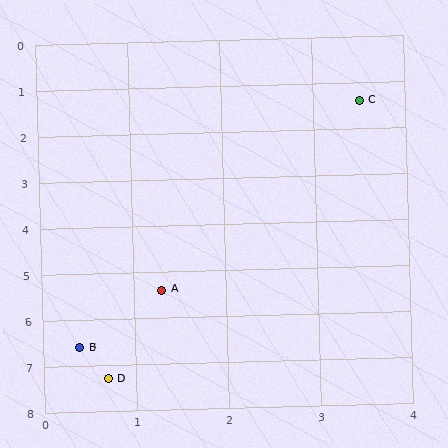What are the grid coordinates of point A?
Point A is at approximately (1.3, 5.4).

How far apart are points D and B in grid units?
Points D and B are about 0.8 grid units apart.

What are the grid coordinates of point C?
Point C is at approximately (3.5, 1.4).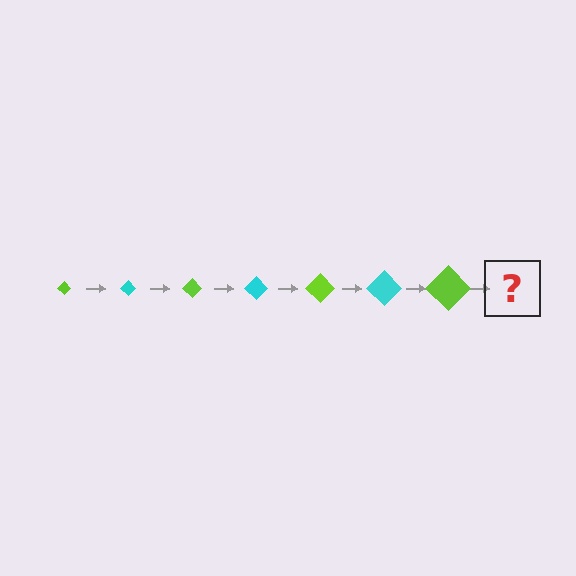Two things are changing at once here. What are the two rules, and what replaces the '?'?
The two rules are that the diamond grows larger each step and the color cycles through lime and cyan. The '?' should be a cyan diamond, larger than the previous one.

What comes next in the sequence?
The next element should be a cyan diamond, larger than the previous one.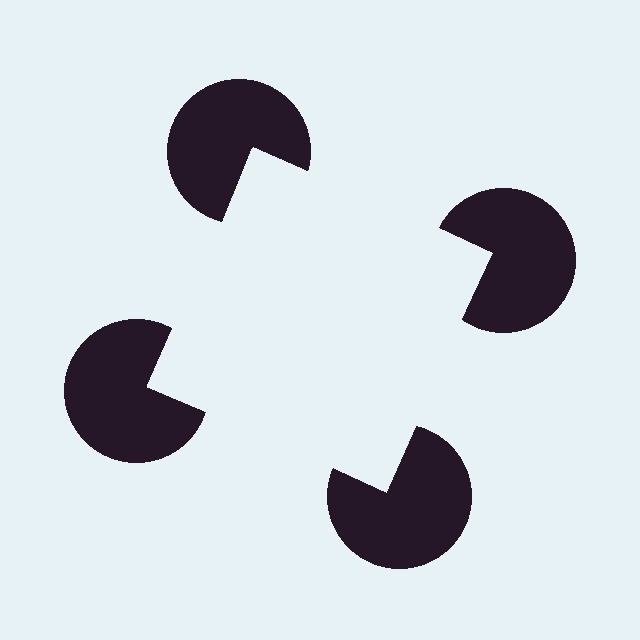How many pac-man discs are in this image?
There are 4 — one at each vertex of the illusory square.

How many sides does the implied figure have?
4 sides.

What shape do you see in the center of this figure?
An illusory square — its edges are inferred from the aligned wedge cuts in the pac-man discs, not physically drawn.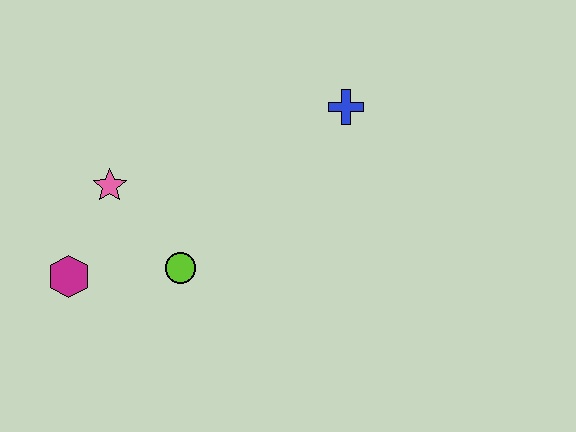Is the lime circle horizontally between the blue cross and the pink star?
Yes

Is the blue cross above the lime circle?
Yes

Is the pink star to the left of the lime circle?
Yes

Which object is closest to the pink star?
The magenta hexagon is closest to the pink star.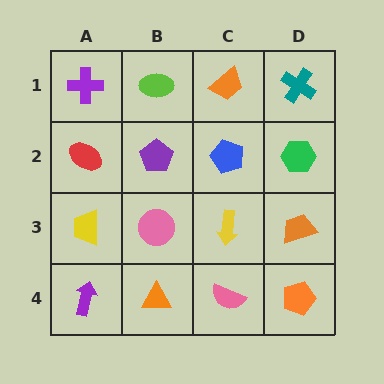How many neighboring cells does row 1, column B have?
3.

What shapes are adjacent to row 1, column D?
A green hexagon (row 2, column D), an orange trapezoid (row 1, column C).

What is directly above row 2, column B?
A lime ellipse.